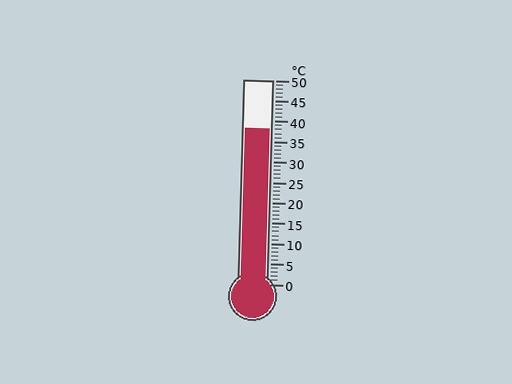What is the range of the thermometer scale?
The thermometer scale ranges from 0°C to 50°C.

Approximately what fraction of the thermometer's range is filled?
The thermometer is filled to approximately 75% of its range.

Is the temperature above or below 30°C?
The temperature is above 30°C.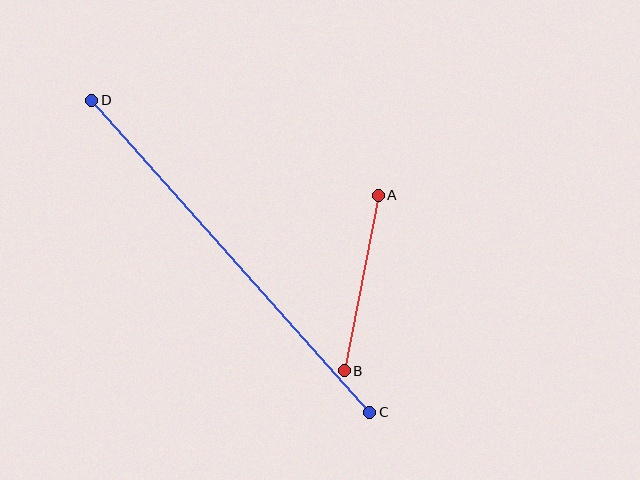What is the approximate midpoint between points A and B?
The midpoint is at approximately (361, 283) pixels.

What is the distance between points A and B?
The distance is approximately 179 pixels.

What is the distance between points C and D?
The distance is approximately 418 pixels.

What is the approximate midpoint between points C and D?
The midpoint is at approximately (231, 256) pixels.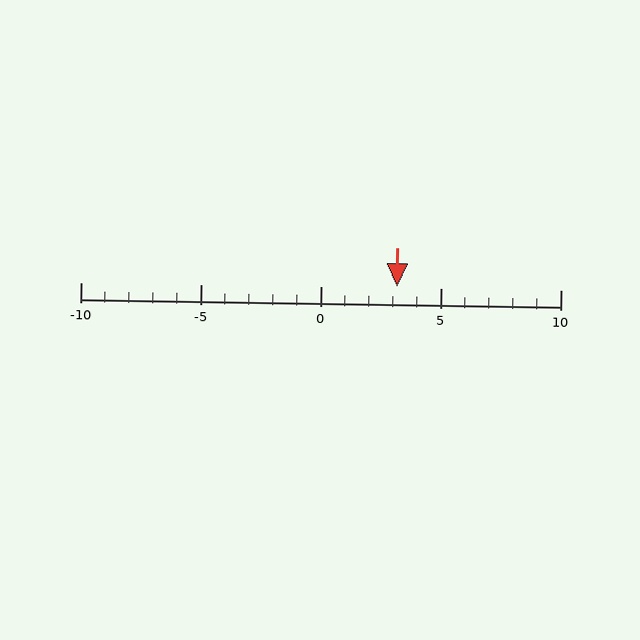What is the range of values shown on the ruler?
The ruler shows values from -10 to 10.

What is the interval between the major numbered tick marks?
The major tick marks are spaced 5 units apart.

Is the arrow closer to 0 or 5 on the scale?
The arrow is closer to 5.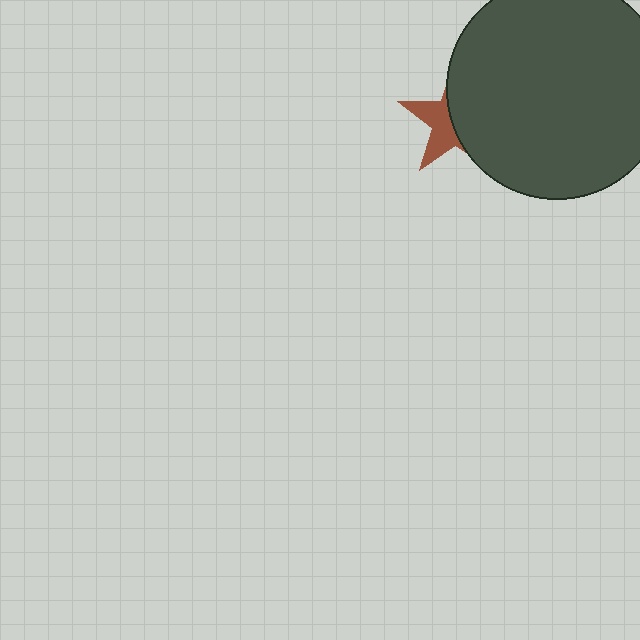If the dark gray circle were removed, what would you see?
You would see the complete brown star.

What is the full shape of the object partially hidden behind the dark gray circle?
The partially hidden object is a brown star.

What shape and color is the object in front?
The object in front is a dark gray circle.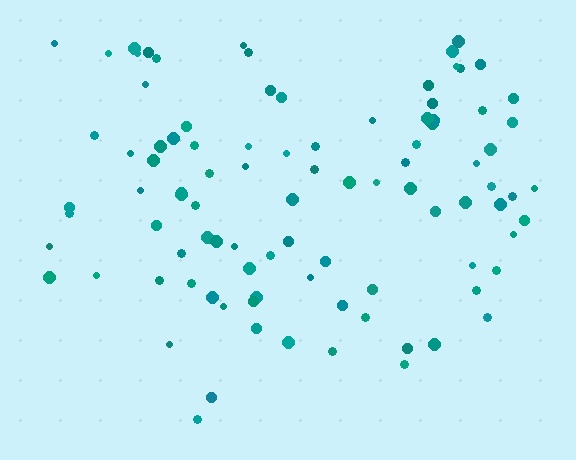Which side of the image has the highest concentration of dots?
The top.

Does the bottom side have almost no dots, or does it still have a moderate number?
Still a moderate number, just noticeably fewer than the top.